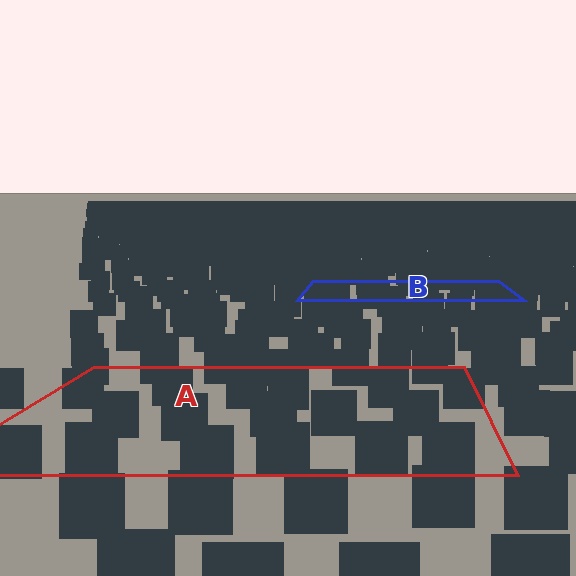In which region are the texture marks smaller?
The texture marks are smaller in region B, because it is farther away.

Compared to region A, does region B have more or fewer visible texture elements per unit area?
Region B has more texture elements per unit area — they are packed more densely because it is farther away.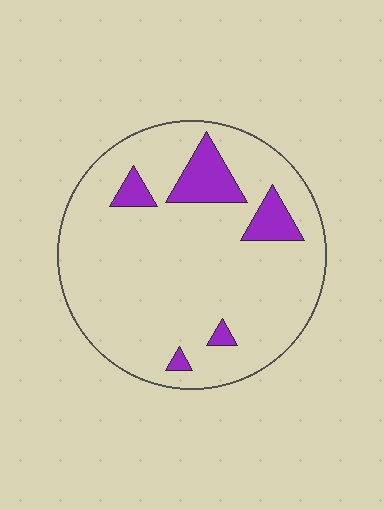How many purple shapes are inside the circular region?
5.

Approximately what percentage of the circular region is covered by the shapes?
Approximately 10%.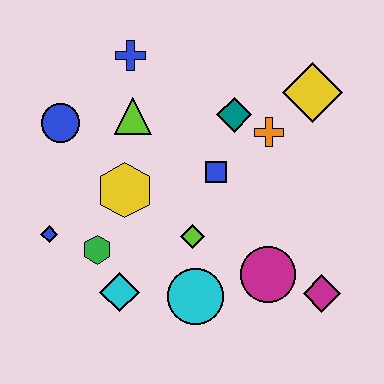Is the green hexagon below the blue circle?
Yes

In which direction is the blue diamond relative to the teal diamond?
The blue diamond is to the left of the teal diamond.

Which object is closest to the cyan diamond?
The green hexagon is closest to the cyan diamond.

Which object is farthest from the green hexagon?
The yellow diamond is farthest from the green hexagon.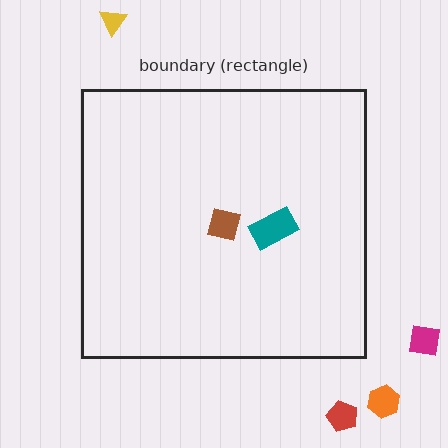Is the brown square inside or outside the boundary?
Inside.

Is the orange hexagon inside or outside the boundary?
Outside.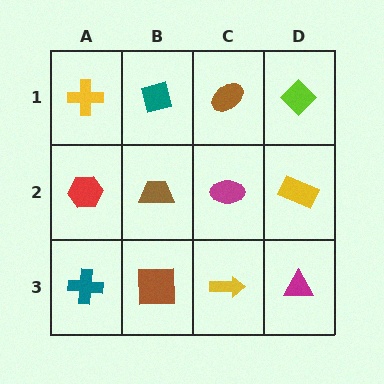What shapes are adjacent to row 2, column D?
A lime diamond (row 1, column D), a magenta triangle (row 3, column D), a magenta ellipse (row 2, column C).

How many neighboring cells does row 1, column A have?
2.